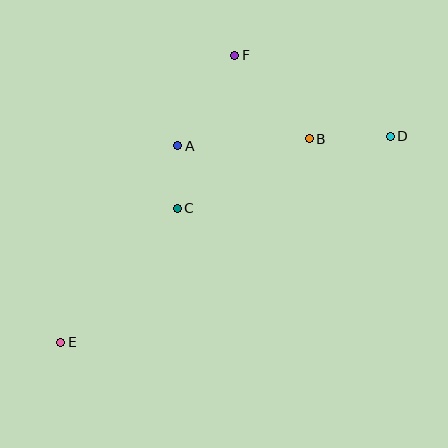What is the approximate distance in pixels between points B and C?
The distance between B and C is approximately 149 pixels.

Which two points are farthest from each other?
Points D and E are farthest from each other.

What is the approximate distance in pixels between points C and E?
The distance between C and E is approximately 178 pixels.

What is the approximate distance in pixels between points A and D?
The distance between A and D is approximately 213 pixels.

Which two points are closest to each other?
Points A and C are closest to each other.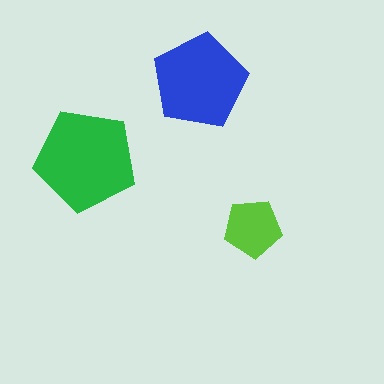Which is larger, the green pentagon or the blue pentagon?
The green one.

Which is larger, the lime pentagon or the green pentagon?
The green one.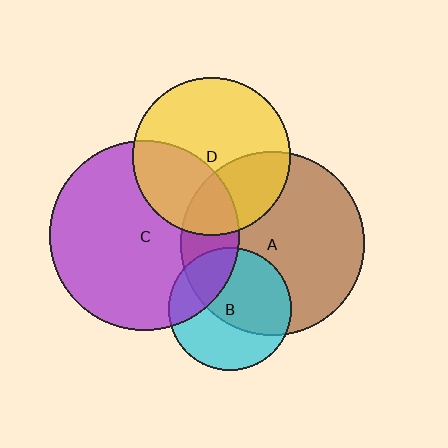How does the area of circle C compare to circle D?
Approximately 1.4 times.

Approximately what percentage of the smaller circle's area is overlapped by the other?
Approximately 20%.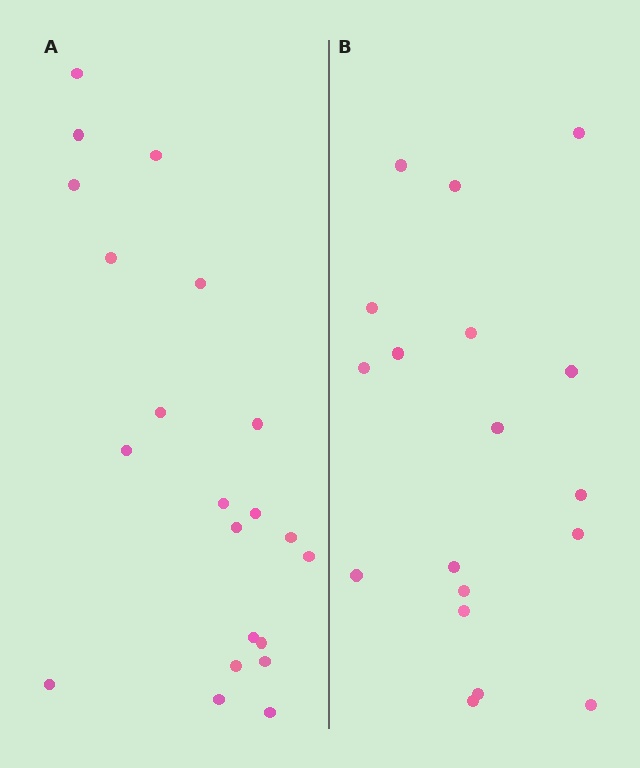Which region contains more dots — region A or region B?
Region A (the left region) has more dots.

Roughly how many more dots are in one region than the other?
Region A has just a few more — roughly 2 or 3 more dots than region B.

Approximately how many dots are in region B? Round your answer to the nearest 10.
About 20 dots. (The exact count is 18, which rounds to 20.)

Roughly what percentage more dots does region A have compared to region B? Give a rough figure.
About 15% more.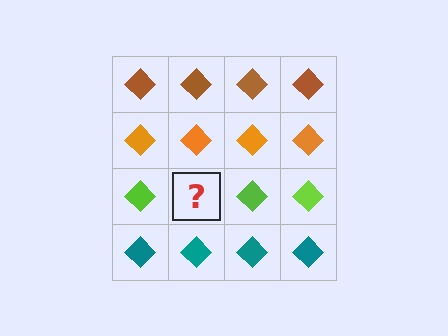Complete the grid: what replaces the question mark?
The question mark should be replaced with a lime diamond.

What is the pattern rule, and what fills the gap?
The rule is that each row has a consistent color. The gap should be filled with a lime diamond.